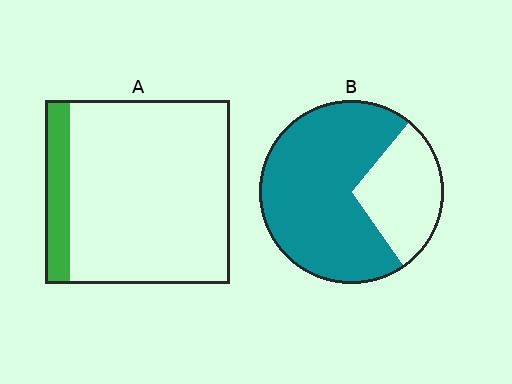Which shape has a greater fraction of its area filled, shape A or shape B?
Shape B.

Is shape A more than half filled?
No.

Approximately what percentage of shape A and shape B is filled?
A is approximately 15% and B is approximately 70%.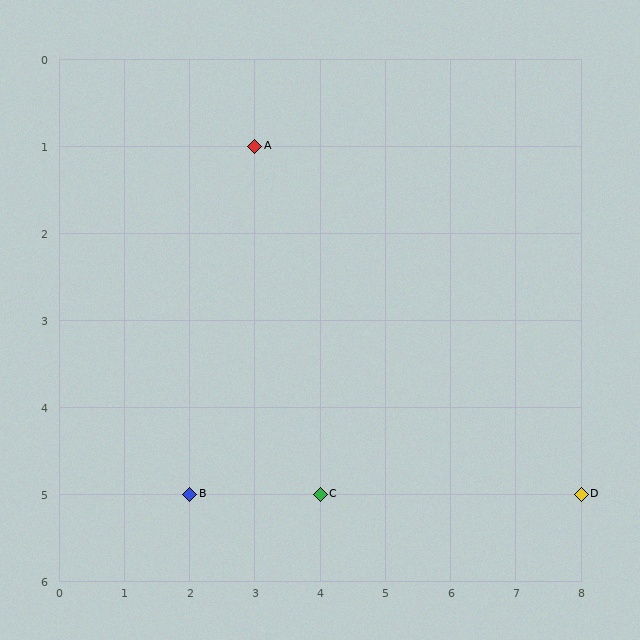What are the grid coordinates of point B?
Point B is at grid coordinates (2, 5).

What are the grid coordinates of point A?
Point A is at grid coordinates (3, 1).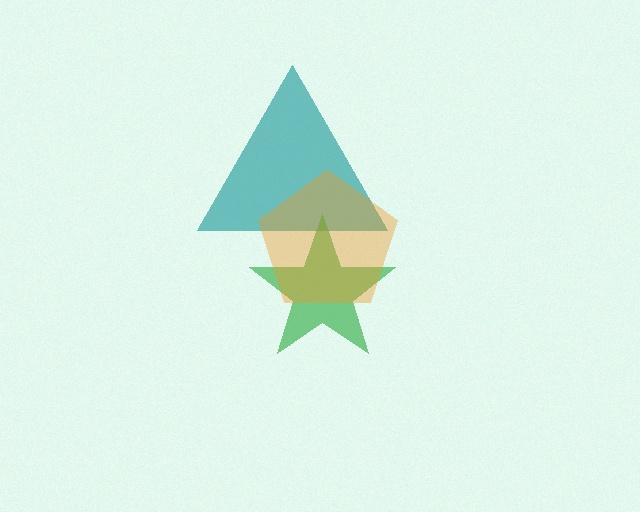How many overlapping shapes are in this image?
There are 3 overlapping shapes in the image.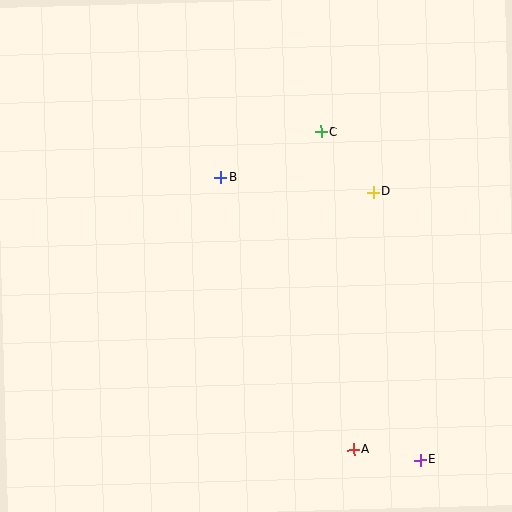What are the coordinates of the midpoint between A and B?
The midpoint between A and B is at (287, 313).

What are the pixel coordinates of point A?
Point A is at (353, 450).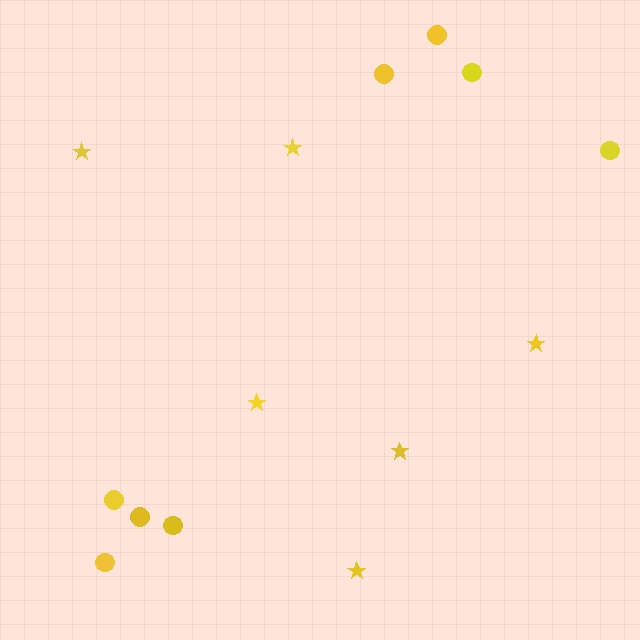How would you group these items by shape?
There are 2 groups: one group of stars (6) and one group of circles (8).